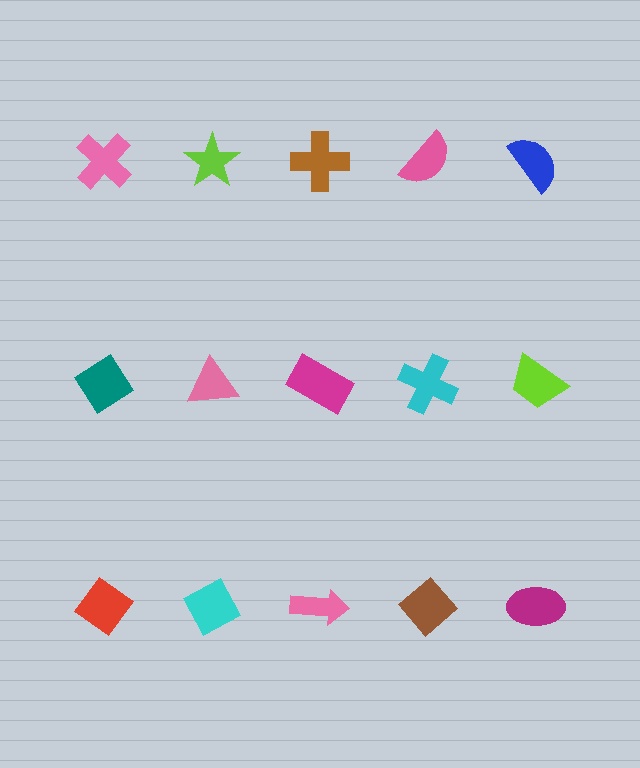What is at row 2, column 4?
A cyan cross.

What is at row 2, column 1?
A teal diamond.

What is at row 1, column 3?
A brown cross.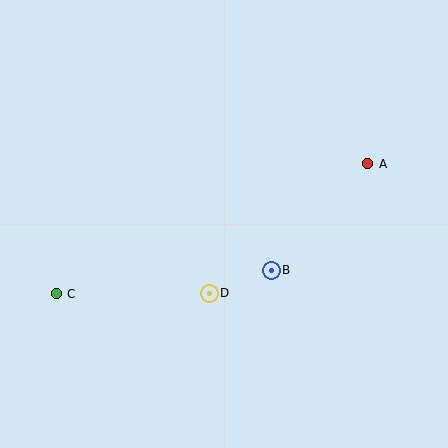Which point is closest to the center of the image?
Point B at (271, 270) is closest to the center.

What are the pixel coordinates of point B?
Point B is at (271, 270).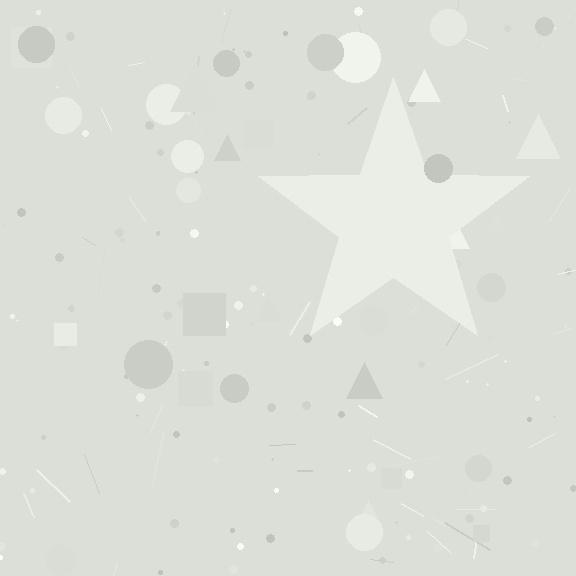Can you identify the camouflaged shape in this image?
The camouflaged shape is a star.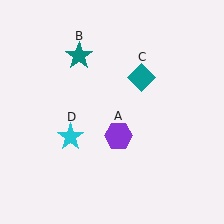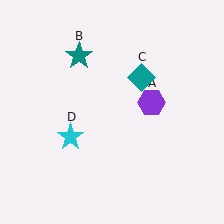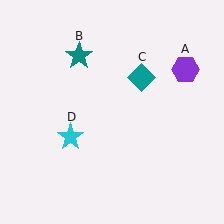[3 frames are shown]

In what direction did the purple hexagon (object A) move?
The purple hexagon (object A) moved up and to the right.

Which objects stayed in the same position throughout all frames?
Teal star (object B) and teal diamond (object C) and cyan star (object D) remained stationary.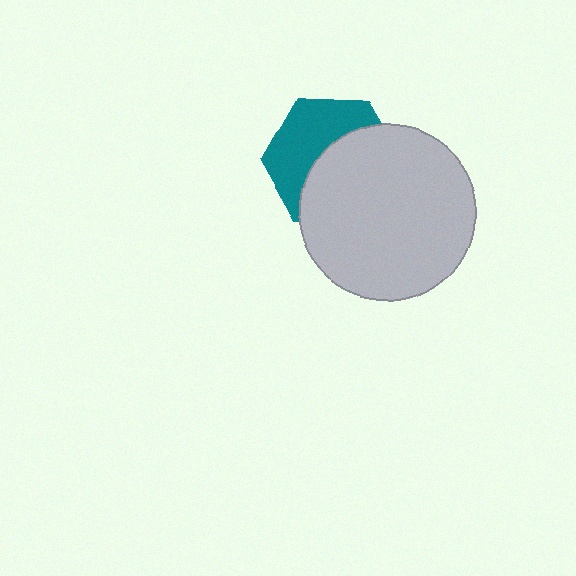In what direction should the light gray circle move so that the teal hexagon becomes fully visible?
The light gray circle should move toward the lower-right. That is the shortest direction to clear the overlap and leave the teal hexagon fully visible.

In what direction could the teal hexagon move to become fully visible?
The teal hexagon could move toward the upper-left. That would shift it out from behind the light gray circle entirely.